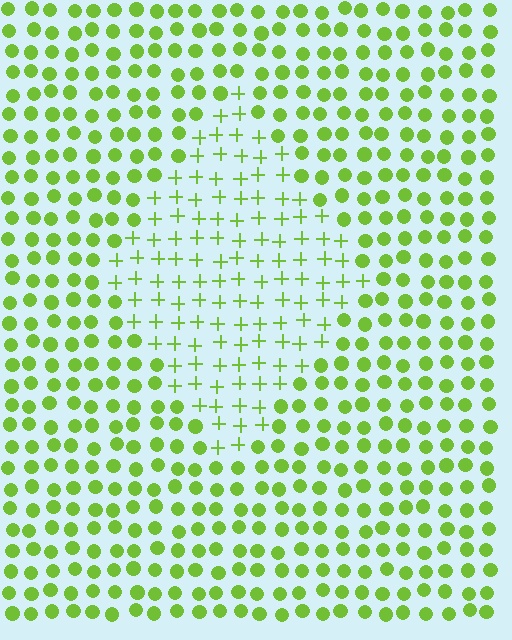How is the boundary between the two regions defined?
The boundary is defined by a change in element shape: plus signs inside vs. circles outside. All elements share the same color and spacing.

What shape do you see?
I see a diamond.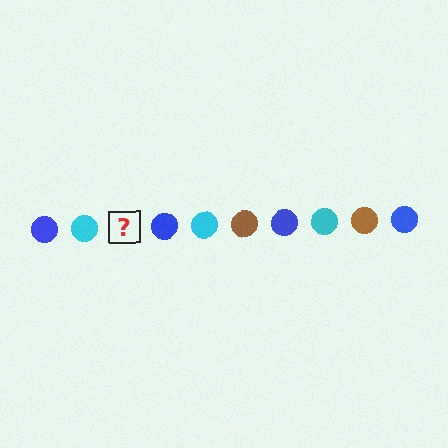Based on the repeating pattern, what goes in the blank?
The blank should be a brown circle.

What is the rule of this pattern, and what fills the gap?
The rule is that the pattern cycles through blue, cyan, brown circles. The gap should be filled with a brown circle.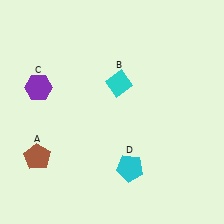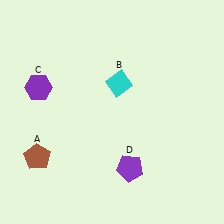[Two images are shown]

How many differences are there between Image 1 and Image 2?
There is 1 difference between the two images.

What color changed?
The pentagon (D) changed from cyan in Image 1 to purple in Image 2.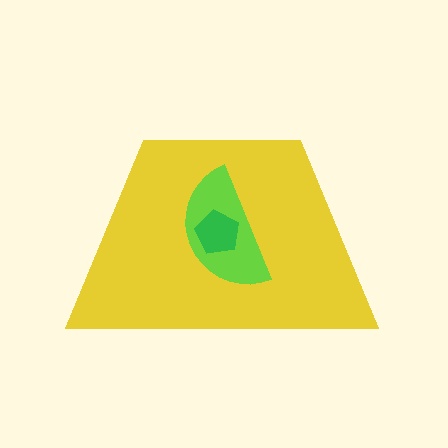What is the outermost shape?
The yellow trapezoid.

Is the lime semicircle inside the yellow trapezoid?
Yes.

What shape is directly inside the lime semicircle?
The green pentagon.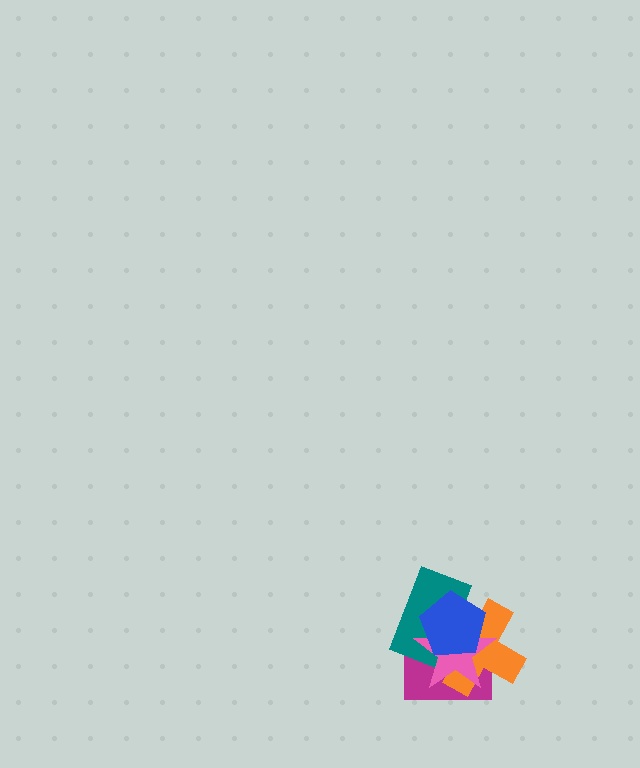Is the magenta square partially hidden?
Yes, it is partially covered by another shape.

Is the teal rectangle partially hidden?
Yes, it is partially covered by another shape.